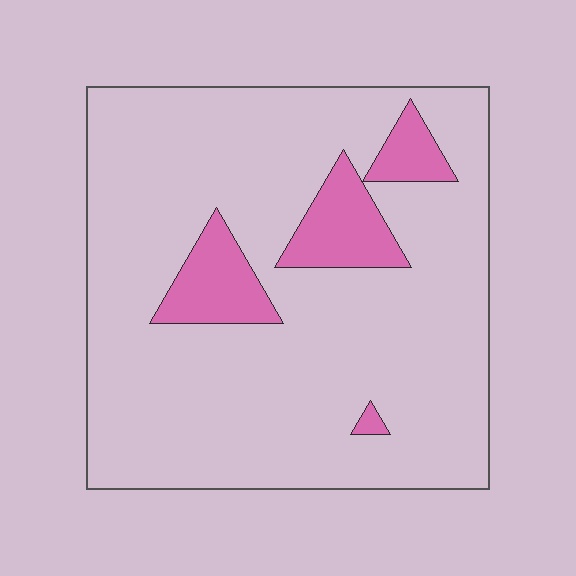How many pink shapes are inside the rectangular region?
4.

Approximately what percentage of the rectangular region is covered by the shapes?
Approximately 15%.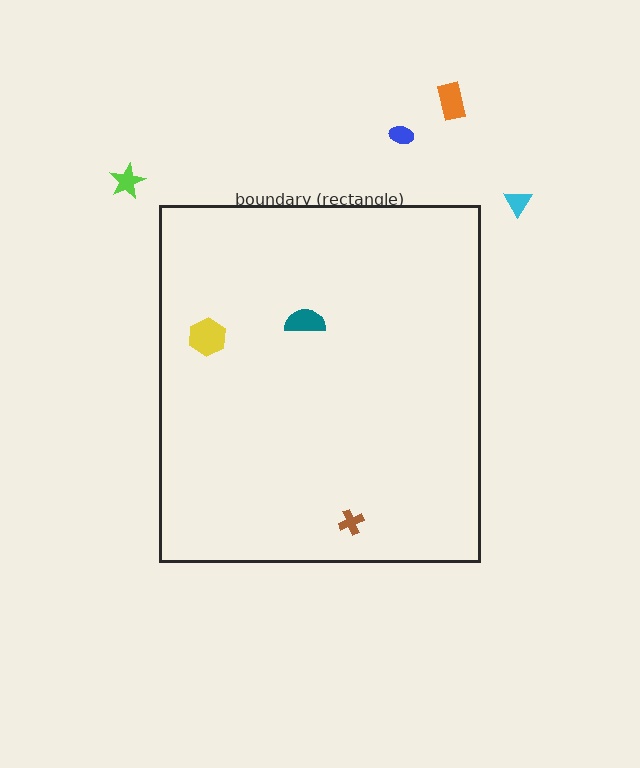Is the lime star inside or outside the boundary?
Outside.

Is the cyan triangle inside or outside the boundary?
Outside.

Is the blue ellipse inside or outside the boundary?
Outside.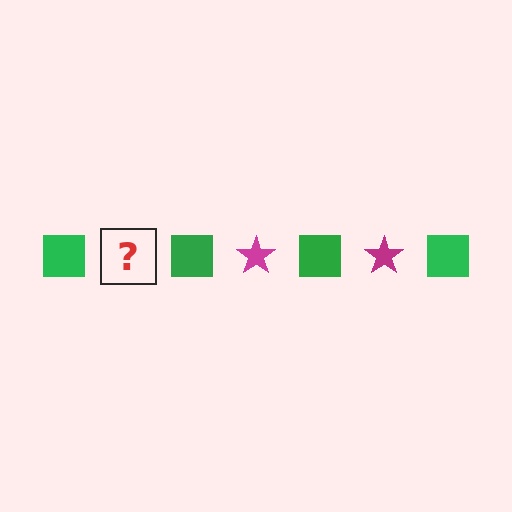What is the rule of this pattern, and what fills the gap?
The rule is that the pattern alternates between green square and magenta star. The gap should be filled with a magenta star.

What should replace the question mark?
The question mark should be replaced with a magenta star.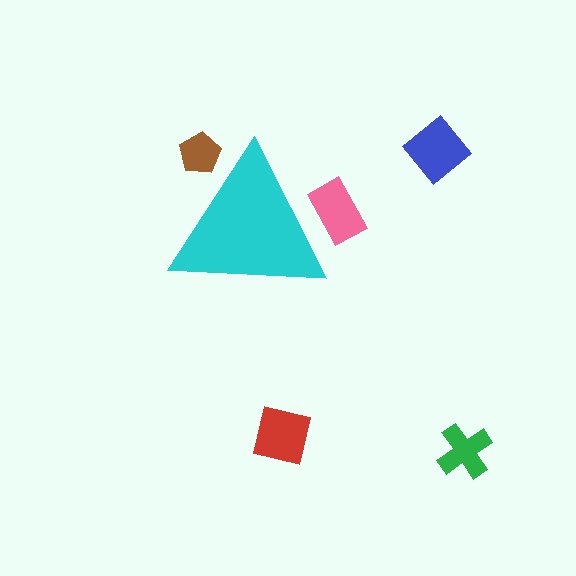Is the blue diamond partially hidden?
No, the blue diamond is fully visible.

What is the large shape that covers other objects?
A cyan triangle.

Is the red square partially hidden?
No, the red square is fully visible.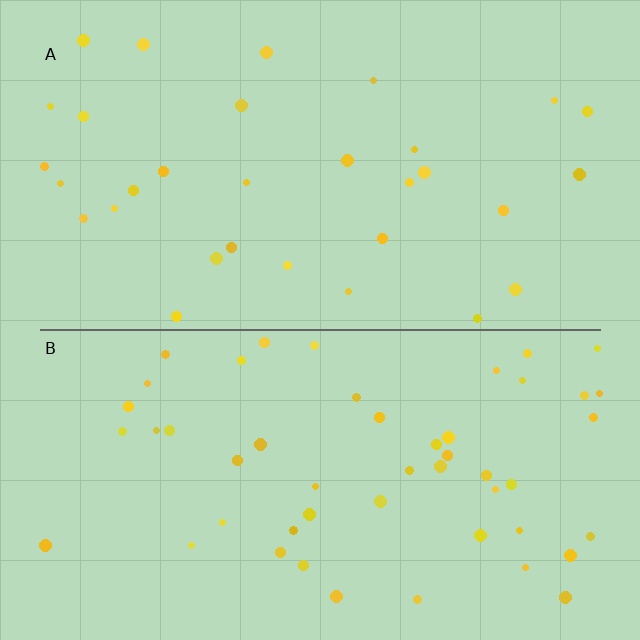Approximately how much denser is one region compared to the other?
Approximately 1.6× — region B over region A.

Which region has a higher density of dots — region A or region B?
B (the bottom).